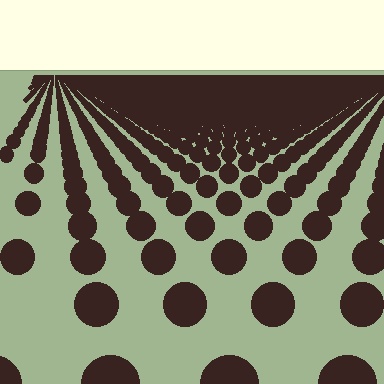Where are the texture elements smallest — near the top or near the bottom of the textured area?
Near the top.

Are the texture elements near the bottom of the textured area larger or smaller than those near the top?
Larger. Near the bottom, elements are closer to the viewer and appear at a bigger on-screen size.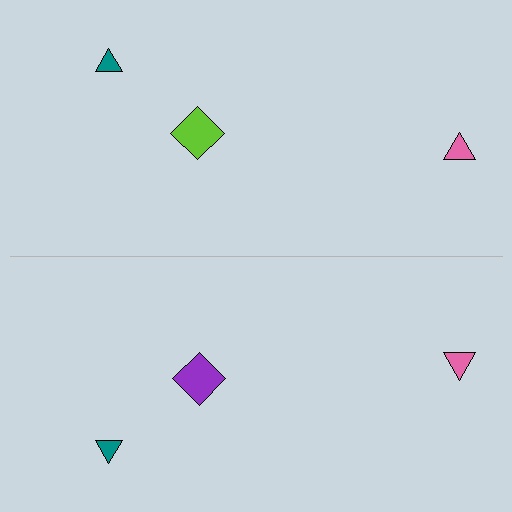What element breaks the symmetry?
The purple diamond on the bottom side breaks the symmetry — its mirror counterpart is lime.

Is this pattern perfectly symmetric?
No, the pattern is not perfectly symmetric. The purple diamond on the bottom side breaks the symmetry — its mirror counterpart is lime.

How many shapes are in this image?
There are 6 shapes in this image.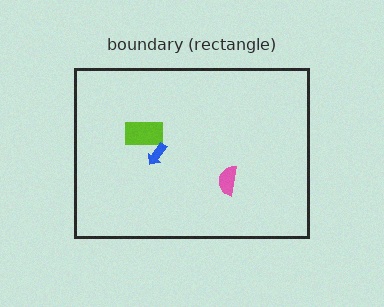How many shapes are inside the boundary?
3 inside, 0 outside.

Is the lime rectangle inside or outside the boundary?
Inside.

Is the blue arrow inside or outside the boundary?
Inside.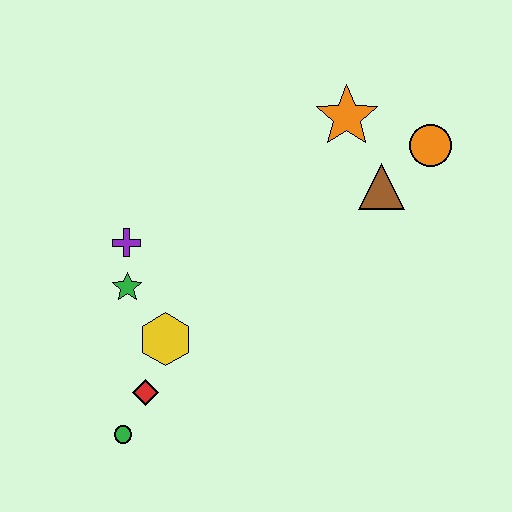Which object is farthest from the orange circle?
The green circle is farthest from the orange circle.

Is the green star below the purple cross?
Yes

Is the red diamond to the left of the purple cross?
No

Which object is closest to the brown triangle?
The orange circle is closest to the brown triangle.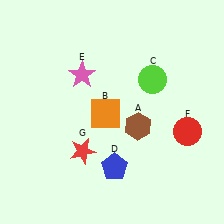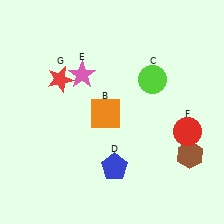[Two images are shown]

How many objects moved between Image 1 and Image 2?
2 objects moved between the two images.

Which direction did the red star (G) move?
The red star (G) moved up.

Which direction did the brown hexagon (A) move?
The brown hexagon (A) moved right.